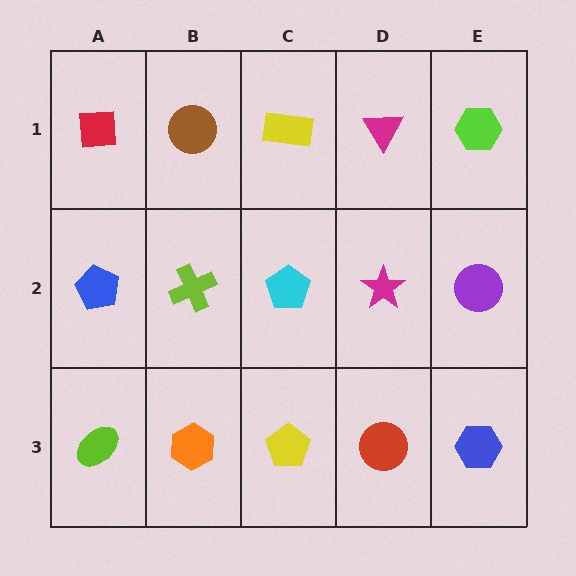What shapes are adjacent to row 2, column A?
A red square (row 1, column A), a lime ellipse (row 3, column A), a lime cross (row 2, column B).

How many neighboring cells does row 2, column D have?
4.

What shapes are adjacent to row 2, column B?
A brown circle (row 1, column B), an orange hexagon (row 3, column B), a blue pentagon (row 2, column A), a cyan pentagon (row 2, column C).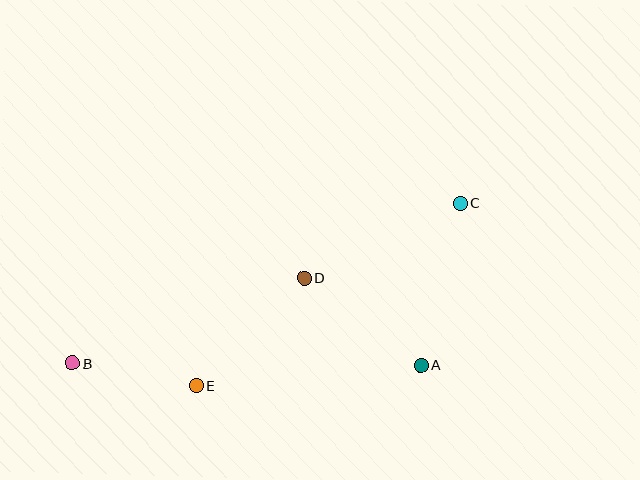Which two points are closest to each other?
Points B and E are closest to each other.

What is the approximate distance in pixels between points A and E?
The distance between A and E is approximately 226 pixels.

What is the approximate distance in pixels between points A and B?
The distance between A and B is approximately 349 pixels.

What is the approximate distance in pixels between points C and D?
The distance between C and D is approximately 173 pixels.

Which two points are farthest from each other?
Points B and C are farthest from each other.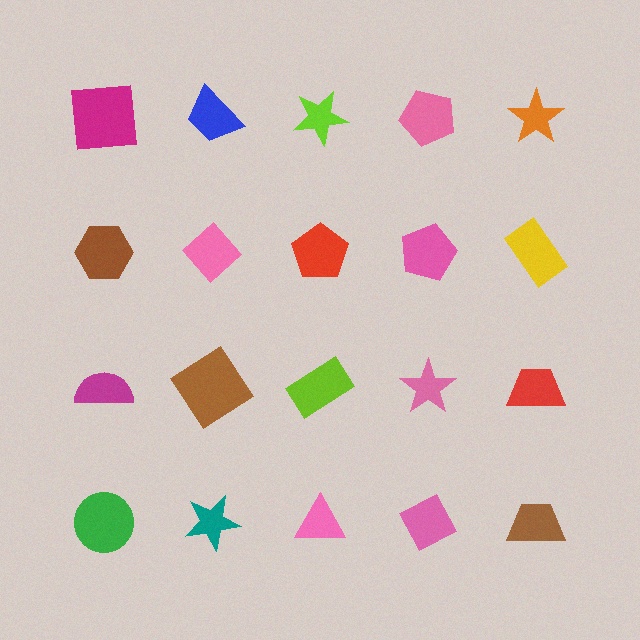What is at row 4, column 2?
A teal star.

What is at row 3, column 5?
A red trapezoid.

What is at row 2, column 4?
A pink pentagon.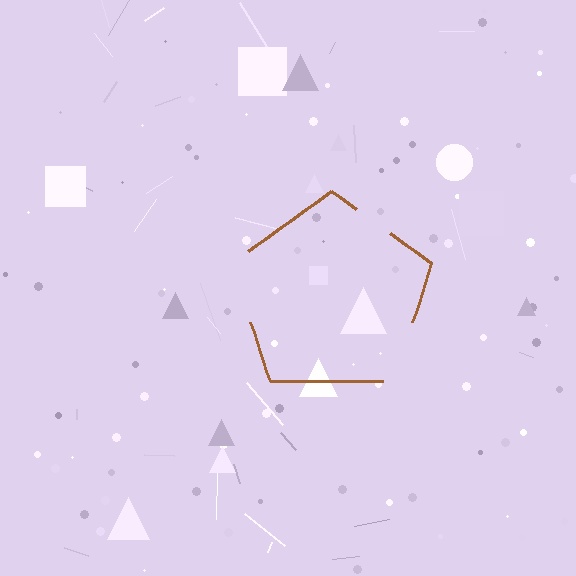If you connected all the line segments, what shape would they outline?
They would outline a pentagon.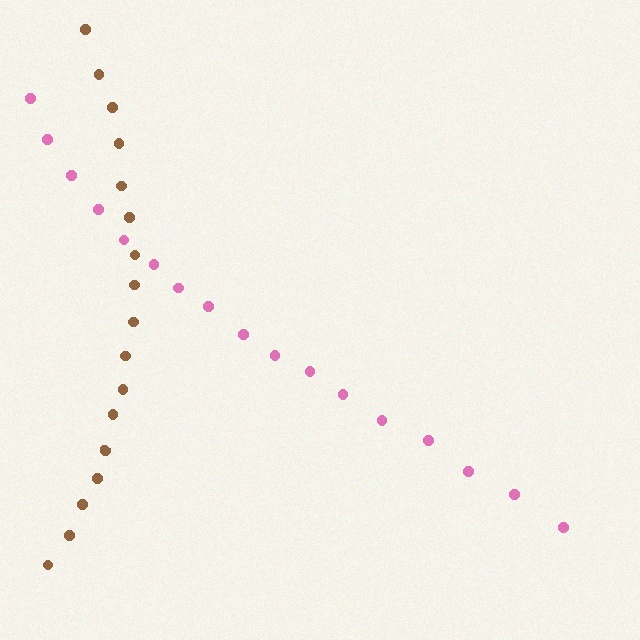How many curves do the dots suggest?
There are 2 distinct paths.